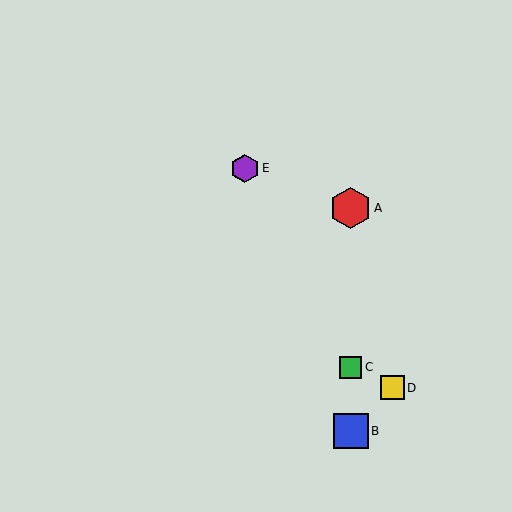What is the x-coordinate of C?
Object C is at x≈351.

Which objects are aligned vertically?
Objects A, B, C are aligned vertically.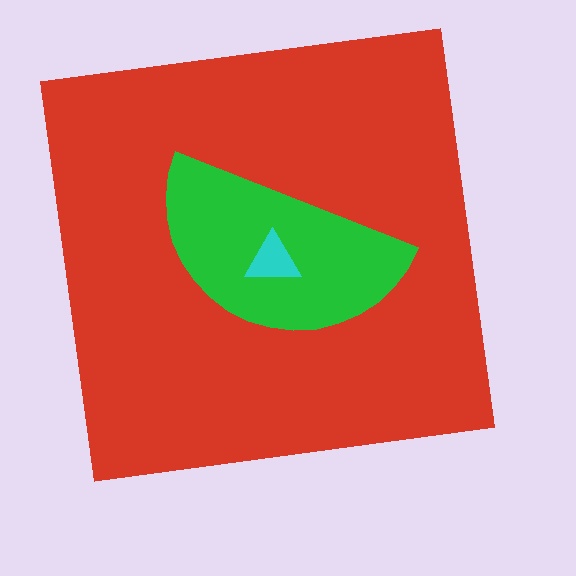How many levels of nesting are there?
3.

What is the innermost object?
The cyan triangle.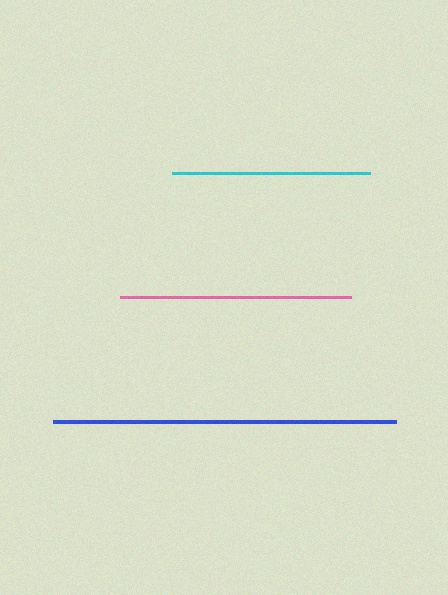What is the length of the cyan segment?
The cyan segment is approximately 198 pixels long.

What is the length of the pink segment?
The pink segment is approximately 232 pixels long.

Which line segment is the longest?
The blue line is the longest at approximately 343 pixels.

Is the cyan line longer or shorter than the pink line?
The pink line is longer than the cyan line.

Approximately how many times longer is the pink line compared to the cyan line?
The pink line is approximately 1.2 times the length of the cyan line.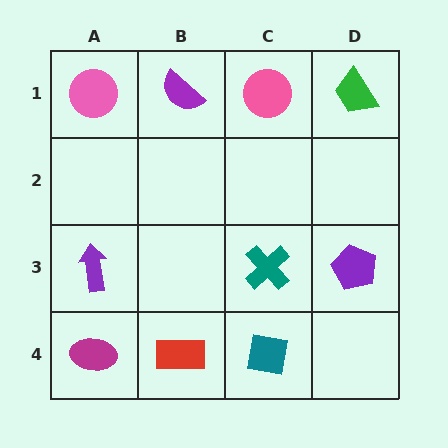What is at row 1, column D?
A green trapezoid.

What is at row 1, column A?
A pink circle.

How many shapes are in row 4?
3 shapes.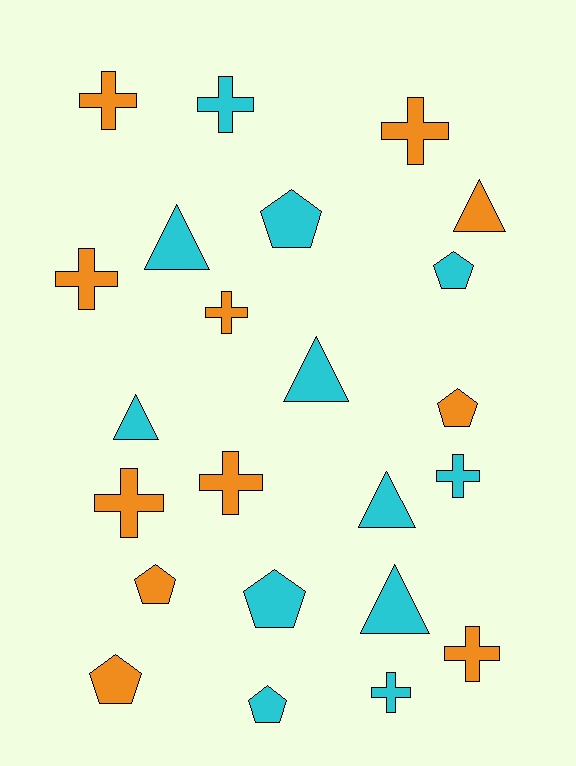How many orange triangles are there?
There is 1 orange triangle.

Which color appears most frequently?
Cyan, with 12 objects.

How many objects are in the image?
There are 23 objects.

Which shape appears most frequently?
Cross, with 10 objects.